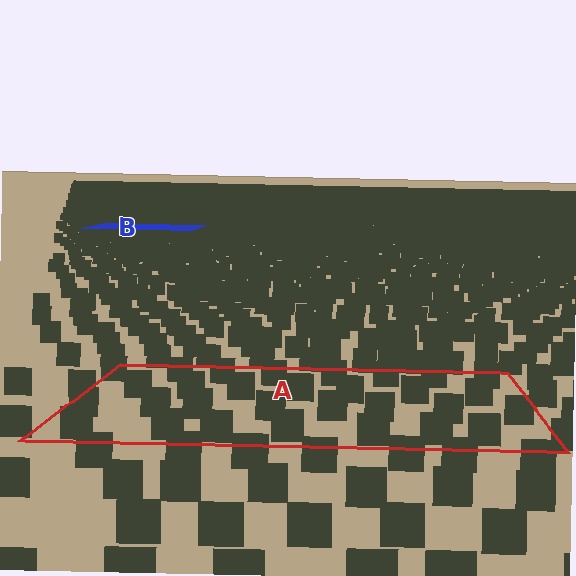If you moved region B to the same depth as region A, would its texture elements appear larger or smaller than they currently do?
They would appear larger. At a closer depth, the same texture elements are projected at a bigger on-screen size.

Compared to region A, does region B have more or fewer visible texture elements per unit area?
Region B has more texture elements per unit area — they are packed more densely because it is farther away.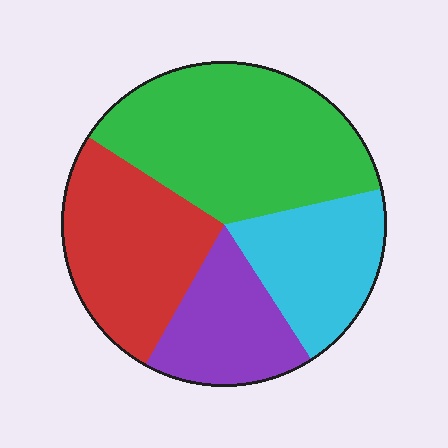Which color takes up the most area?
Green, at roughly 35%.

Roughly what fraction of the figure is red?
Red covers around 25% of the figure.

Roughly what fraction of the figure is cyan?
Cyan takes up about one fifth (1/5) of the figure.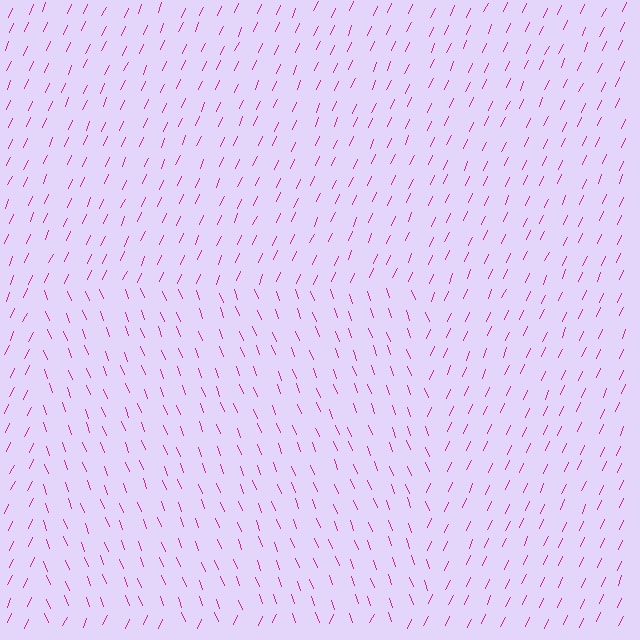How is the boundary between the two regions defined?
The boundary is defined purely by a change in line orientation (approximately 45 degrees difference). All lines are the same color and thickness.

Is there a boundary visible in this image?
Yes, there is a texture boundary formed by a change in line orientation.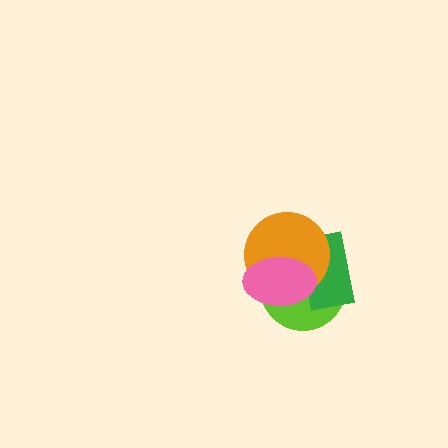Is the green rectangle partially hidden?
Yes, it is partially covered by another shape.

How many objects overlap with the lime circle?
3 objects overlap with the lime circle.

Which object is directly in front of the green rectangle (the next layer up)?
The orange circle is directly in front of the green rectangle.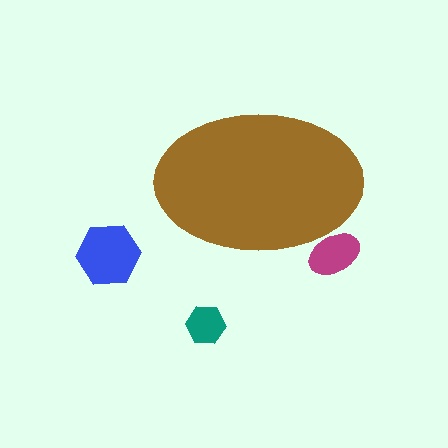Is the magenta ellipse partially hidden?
Yes, the magenta ellipse is partially hidden behind the brown ellipse.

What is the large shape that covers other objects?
A brown ellipse.